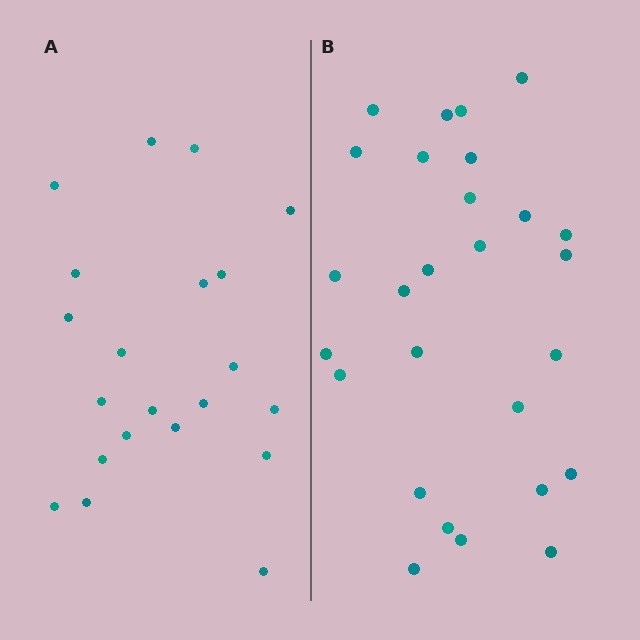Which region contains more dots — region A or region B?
Region B (the right region) has more dots.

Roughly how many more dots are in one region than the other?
Region B has about 6 more dots than region A.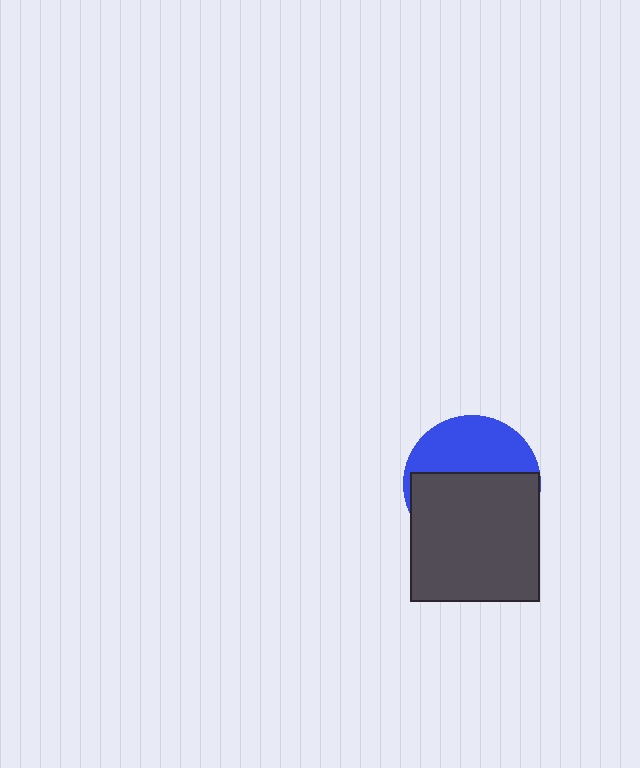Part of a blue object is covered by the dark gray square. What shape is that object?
It is a circle.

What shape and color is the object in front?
The object in front is a dark gray square.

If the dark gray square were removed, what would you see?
You would see the complete blue circle.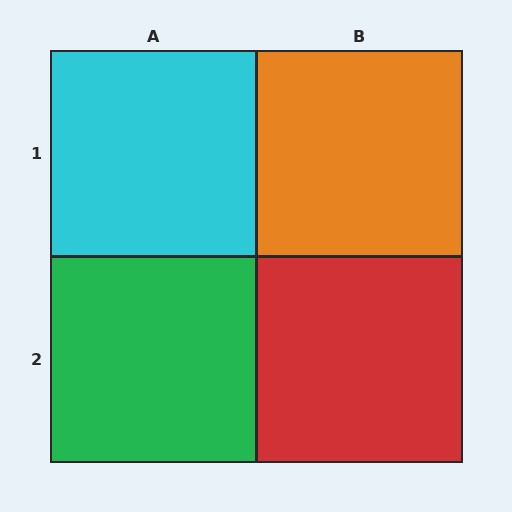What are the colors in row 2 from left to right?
Green, red.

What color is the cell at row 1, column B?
Orange.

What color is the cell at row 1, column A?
Cyan.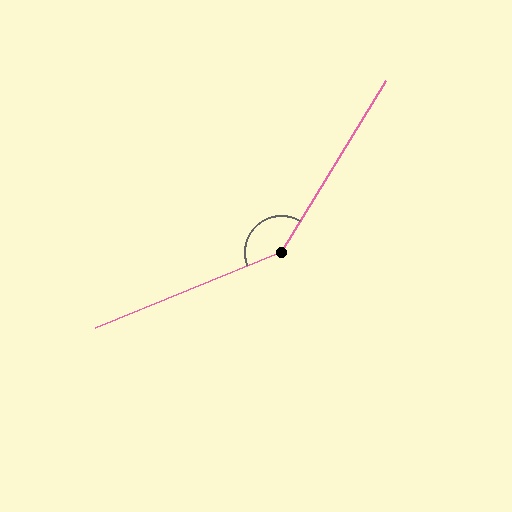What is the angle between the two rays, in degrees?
Approximately 143 degrees.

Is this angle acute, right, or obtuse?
It is obtuse.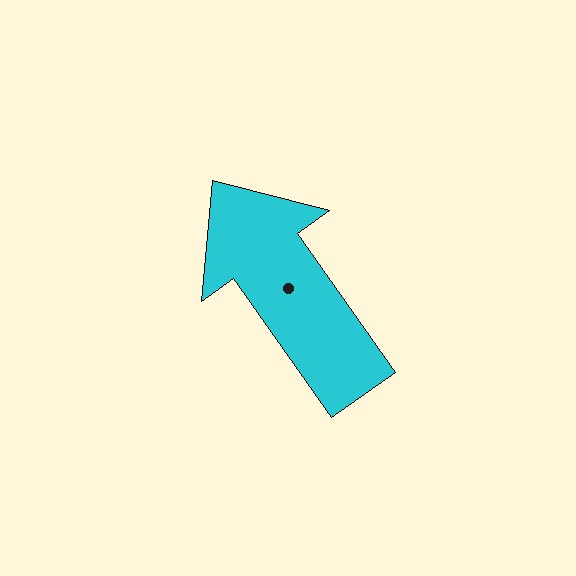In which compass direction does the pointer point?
Northwest.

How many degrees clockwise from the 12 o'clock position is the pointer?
Approximately 325 degrees.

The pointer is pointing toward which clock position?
Roughly 11 o'clock.